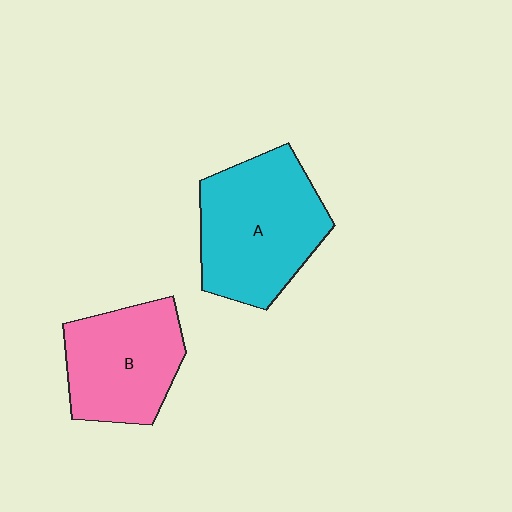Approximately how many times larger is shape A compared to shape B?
Approximately 1.3 times.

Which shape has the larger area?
Shape A (cyan).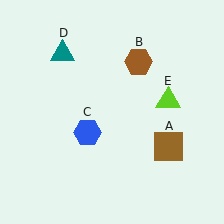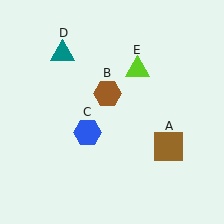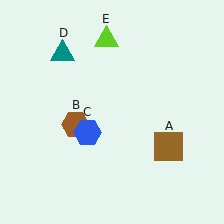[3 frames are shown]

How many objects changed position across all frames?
2 objects changed position: brown hexagon (object B), lime triangle (object E).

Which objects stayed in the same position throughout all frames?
Brown square (object A) and blue hexagon (object C) and teal triangle (object D) remained stationary.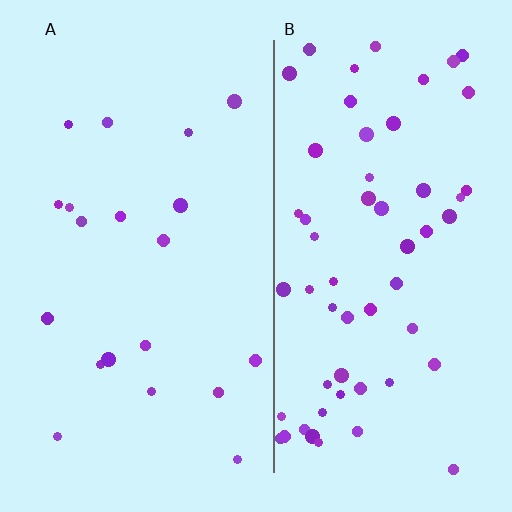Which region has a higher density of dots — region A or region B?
B (the right).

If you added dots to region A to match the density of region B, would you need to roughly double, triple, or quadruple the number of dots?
Approximately triple.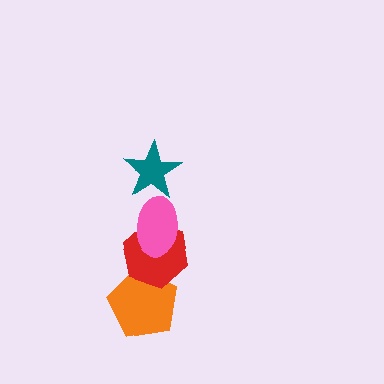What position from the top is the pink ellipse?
The pink ellipse is 2nd from the top.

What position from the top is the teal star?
The teal star is 1st from the top.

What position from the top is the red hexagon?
The red hexagon is 3rd from the top.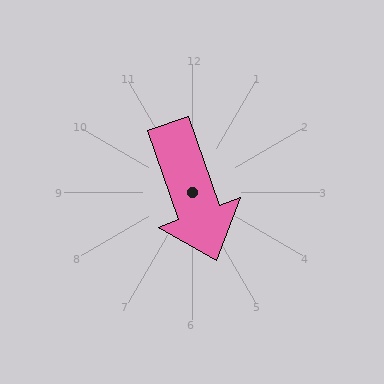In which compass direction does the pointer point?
South.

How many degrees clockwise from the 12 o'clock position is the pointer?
Approximately 160 degrees.